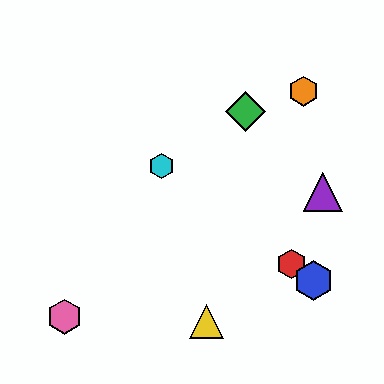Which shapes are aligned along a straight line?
The red hexagon, the blue hexagon, the cyan hexagon are aligned along a straight line.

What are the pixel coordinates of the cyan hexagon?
The cyan hexagon is at (161, 166).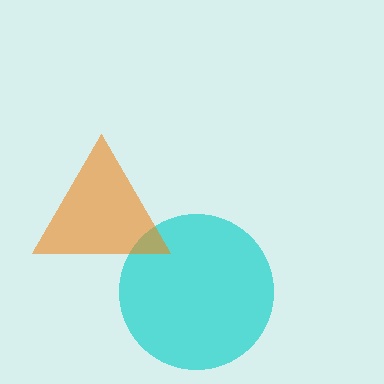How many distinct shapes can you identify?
There are 2 distinct shapes: a cyan circle, an orange triangle.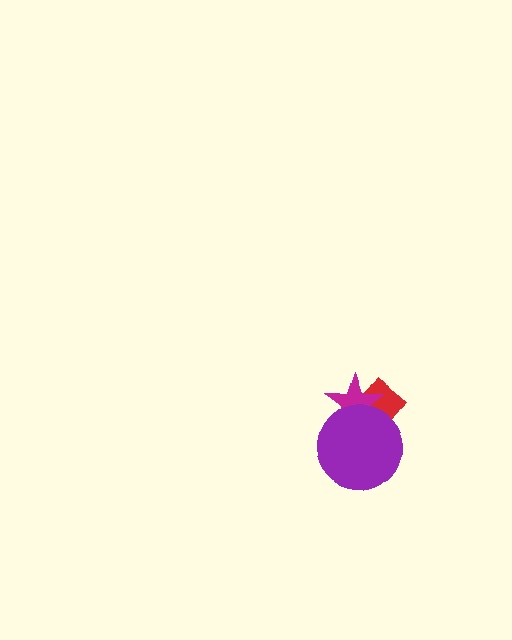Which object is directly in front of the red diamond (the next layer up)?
The magenta star is directly in front of the red diamond.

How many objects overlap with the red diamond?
2 objects overlap with the red diamond.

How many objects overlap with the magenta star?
2 objects overlap with the magenta star.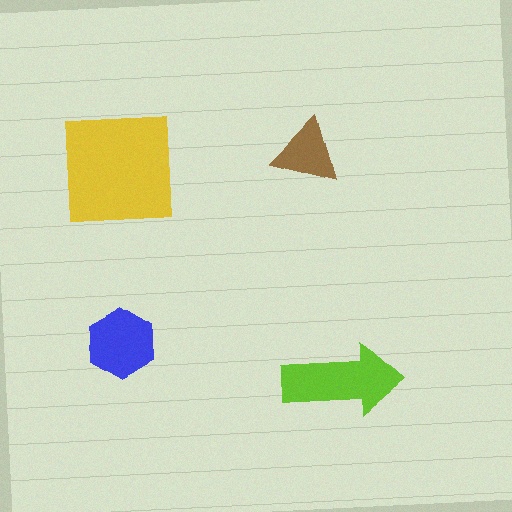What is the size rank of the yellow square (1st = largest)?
1st.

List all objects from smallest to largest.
The brown triangle, the blue hexagon, the lime arrow, the yellow square.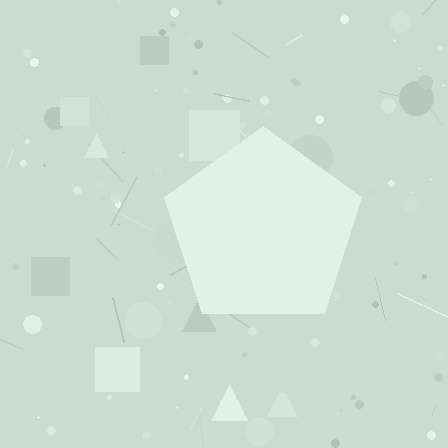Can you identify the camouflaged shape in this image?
The camouflaged shape is a pentagon.